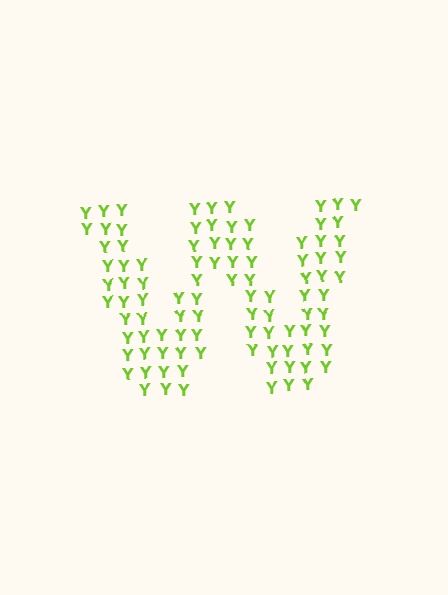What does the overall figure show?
The overall figure shows the letter W.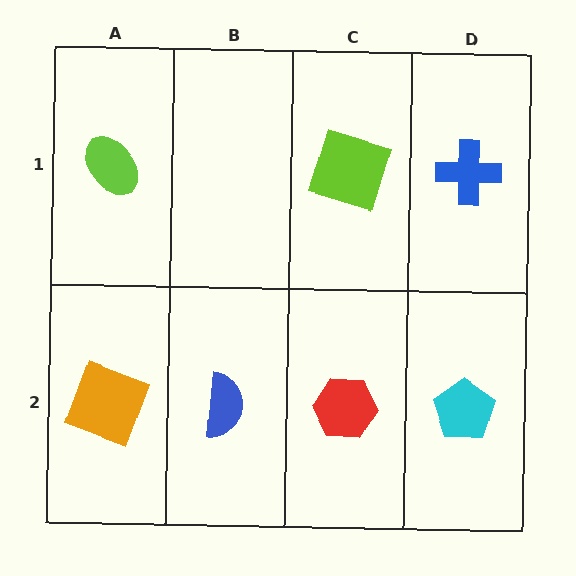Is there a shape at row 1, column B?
No, that cell is empty.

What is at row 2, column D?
A cyan pentagon.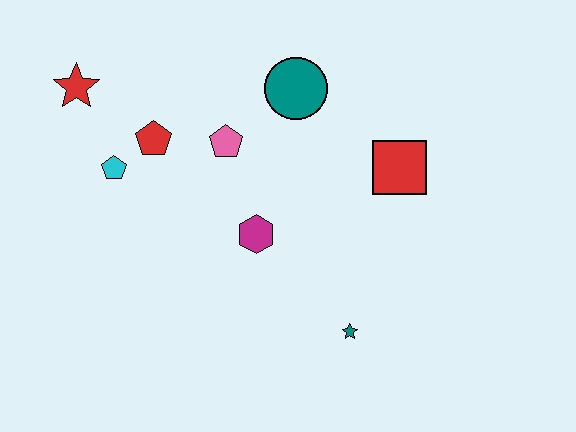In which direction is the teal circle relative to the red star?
The teal circle is to the right of the red star.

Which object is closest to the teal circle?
The pink pentagon is closest to the teal circle.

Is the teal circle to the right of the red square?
No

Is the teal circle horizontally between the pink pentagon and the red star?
No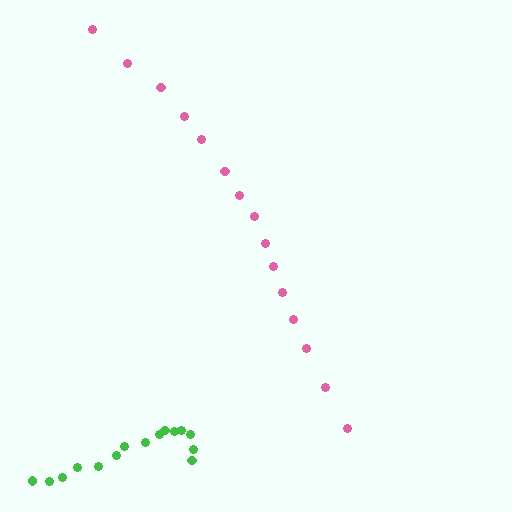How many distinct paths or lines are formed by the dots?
There are 2 distinct paths.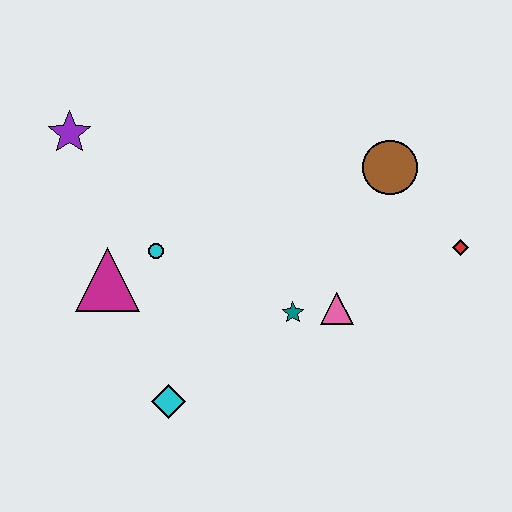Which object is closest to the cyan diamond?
The magenta triangle is closest to the cyan diamond.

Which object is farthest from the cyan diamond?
The red diamond is farthest from the cyan diamond.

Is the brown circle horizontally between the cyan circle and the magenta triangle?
No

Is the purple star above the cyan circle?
Yes